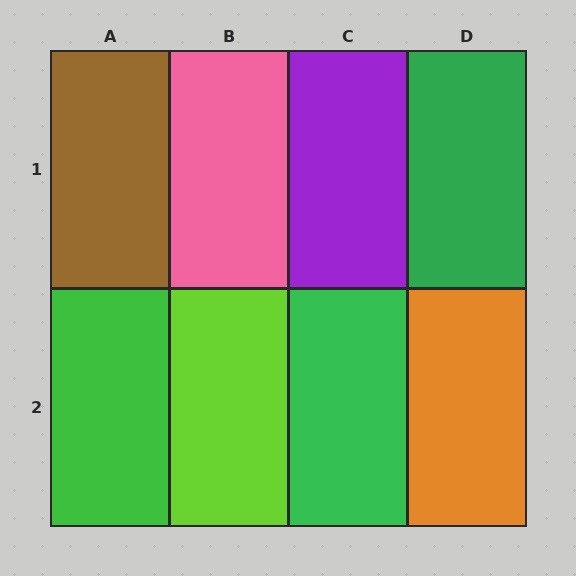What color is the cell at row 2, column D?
Orange.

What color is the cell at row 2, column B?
Lime.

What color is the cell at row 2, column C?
Green.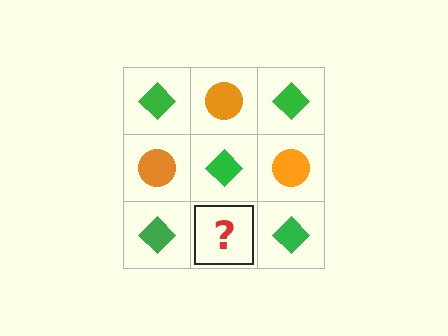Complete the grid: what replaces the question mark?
The question mark should be replaced with an orange circle.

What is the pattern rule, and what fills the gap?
The rule is that it alternates green diamond and orange circle in a checkerboard pattern. The gap should be filled with an orange circle.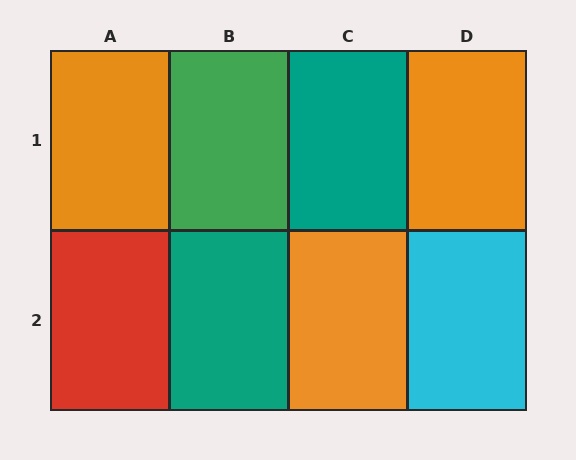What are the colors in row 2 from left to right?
Red, teal, orange, cyan.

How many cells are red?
1 cell is red.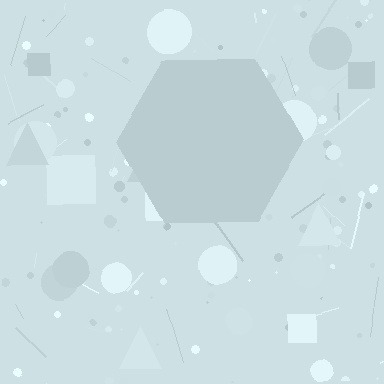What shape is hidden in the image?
A hexagon is hidden in the image.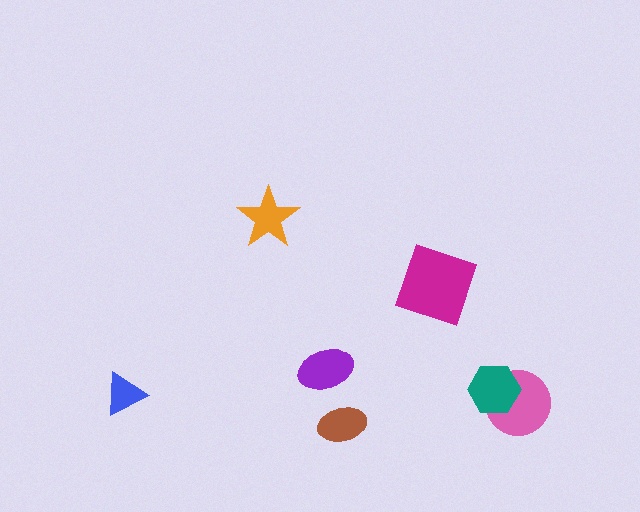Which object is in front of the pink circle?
The teal hexagon is in front of the pink circle.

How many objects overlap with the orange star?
0 objects overlap with the orange star.